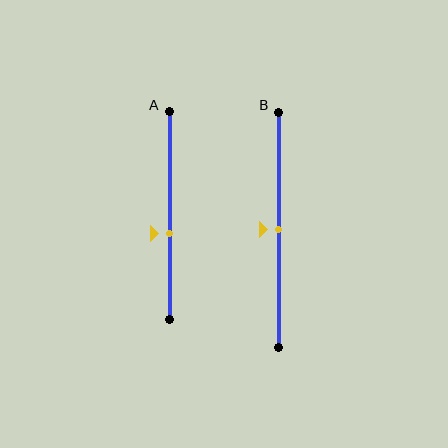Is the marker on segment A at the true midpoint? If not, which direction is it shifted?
No, the marker on segment A is shifted downward by about 9% of the segment length.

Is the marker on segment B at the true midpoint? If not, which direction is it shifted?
Yes, the marker on segment B is at the true midpoint.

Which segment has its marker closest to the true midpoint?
Segment B has its marker closest to the true midpoint.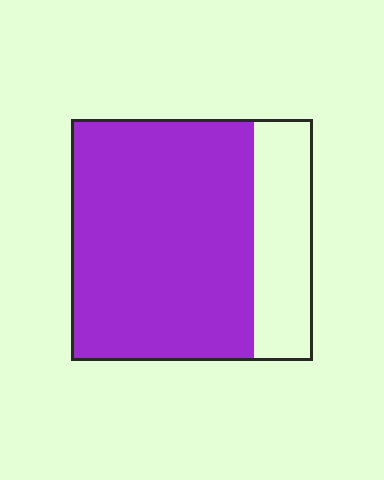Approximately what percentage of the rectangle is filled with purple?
Approximately 75%.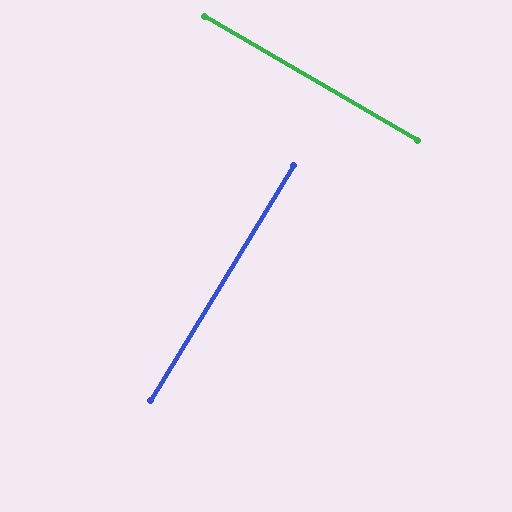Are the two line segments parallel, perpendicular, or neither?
Perpendicular — they meet at approximately 89°.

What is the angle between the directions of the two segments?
Approximately 89 degrees.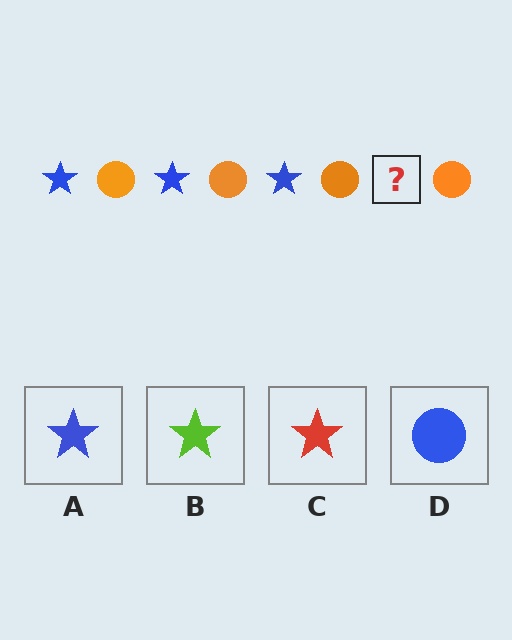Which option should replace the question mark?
Option A.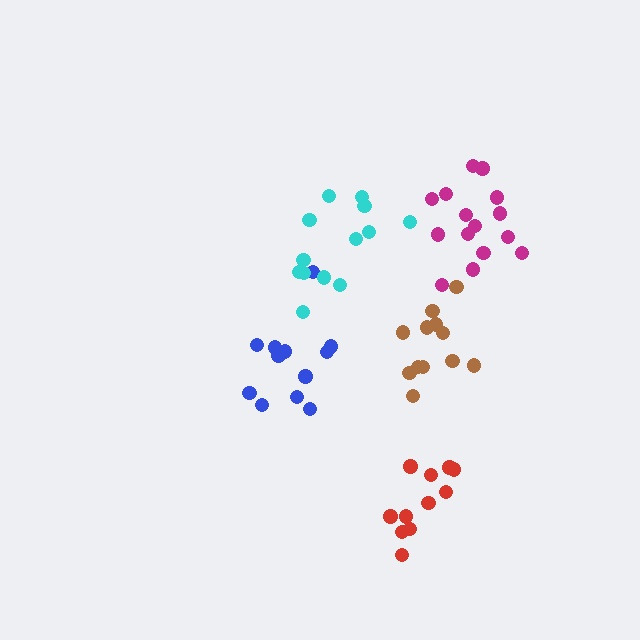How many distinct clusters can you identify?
There are 5 distinct clusters.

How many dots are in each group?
Group 1: 12 dots, Group 2: 11 dots, Group 3: 13 dots, Group 4: 12 dots, Group 5: 15 dots (63 total).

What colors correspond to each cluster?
The clusters are colored: blue, red, cyan, brown, magenta.